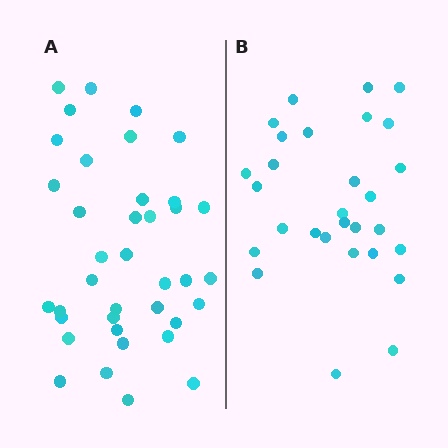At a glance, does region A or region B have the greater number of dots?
Region A (the left region) has more dots.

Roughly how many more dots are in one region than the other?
Region A has roughly 8 or so more dots than region B.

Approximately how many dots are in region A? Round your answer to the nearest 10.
About 40 dots. (The exact count is 38, which rounds to 40.)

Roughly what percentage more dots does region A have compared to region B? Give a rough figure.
About 30% more.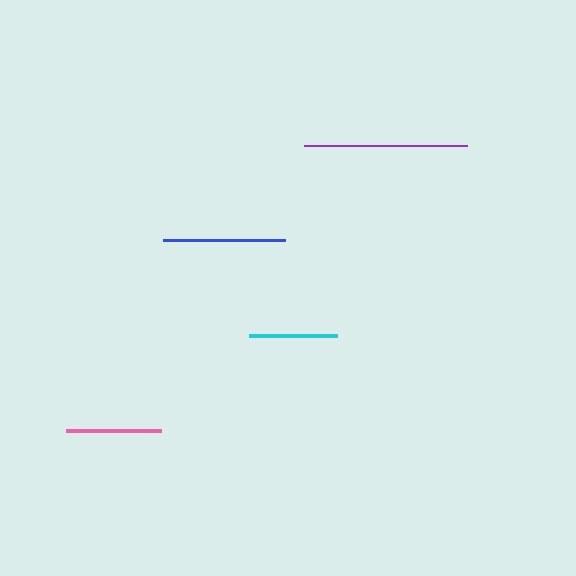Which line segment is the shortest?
The cyan line is the shortest at approximately 88 pixels.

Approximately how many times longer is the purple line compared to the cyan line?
The purple line is approximately 1.9 times the length of the cyan line.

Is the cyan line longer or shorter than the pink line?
The pink line is longer than the cyan line.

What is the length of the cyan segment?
The cyan segment is approximately 88 pixels long.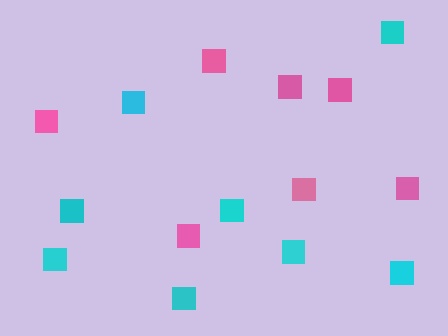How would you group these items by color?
There are 2 groups: one group of cyan squares (8) and one group of pink squares (7).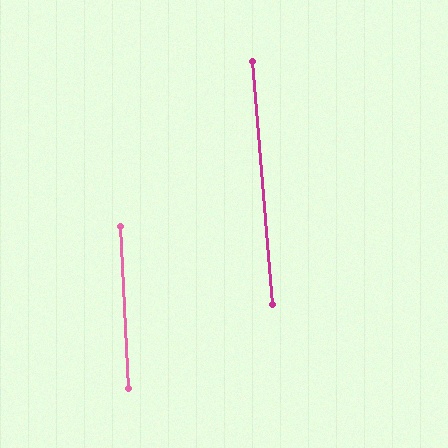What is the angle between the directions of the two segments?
Approximately 2 degrees.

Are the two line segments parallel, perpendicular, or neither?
Parallel — their directions differ by only 1.9°.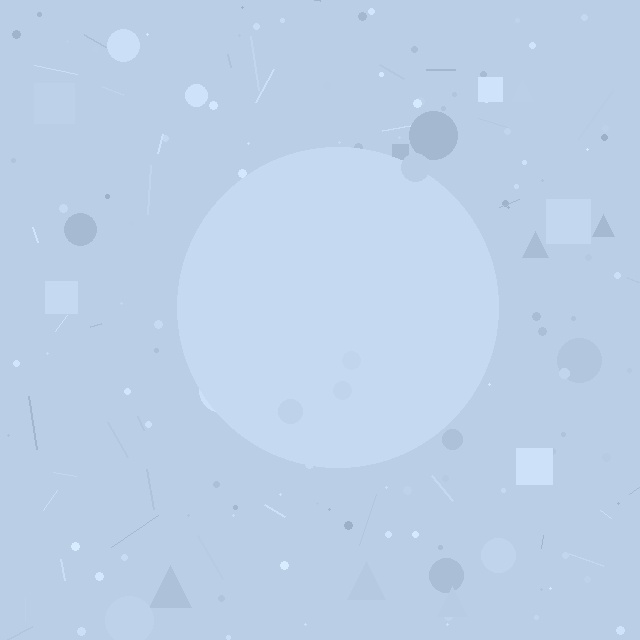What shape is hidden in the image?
A circle is hidden in the image.